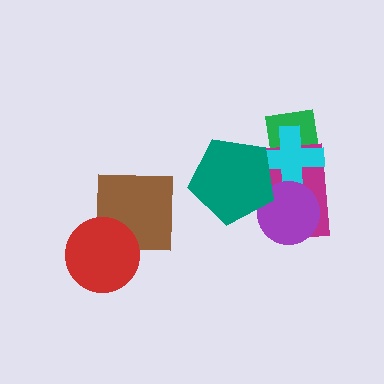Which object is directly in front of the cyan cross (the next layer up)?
The purple circle is directly in front of the cyan cross.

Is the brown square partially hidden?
Yes, it is partially covered by another shape.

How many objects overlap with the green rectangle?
4 objects overlap with the green rectangle.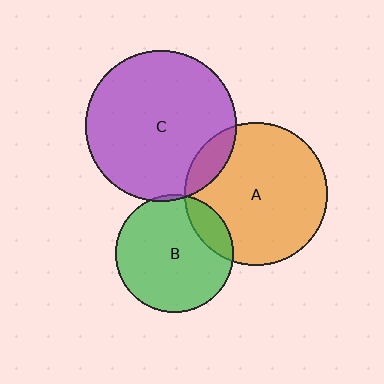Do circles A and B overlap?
Yes.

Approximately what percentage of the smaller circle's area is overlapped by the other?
Approximately 15%.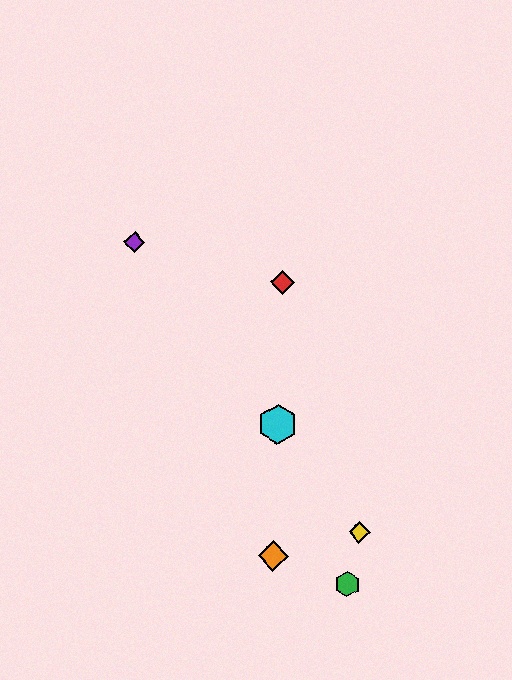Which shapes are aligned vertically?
The red diamond, the blue hexagon, the orange diamond, the cyan hexagon are aligned vertically.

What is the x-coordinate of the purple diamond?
The purple diamond is at x≈134.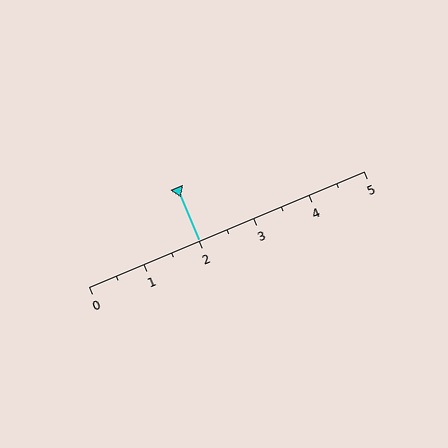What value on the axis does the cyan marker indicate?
The marker indicates approximately 2.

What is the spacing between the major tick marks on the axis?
The major ticks are spaced 1 apart.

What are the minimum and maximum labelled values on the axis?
The axis runs from 0 to 5.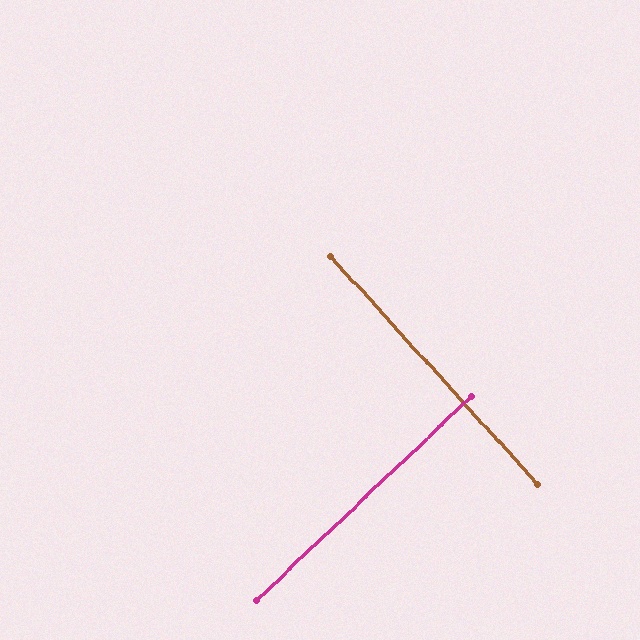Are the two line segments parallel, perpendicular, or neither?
Perpendicular — they meet at approximately 89°.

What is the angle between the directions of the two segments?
Approximately 89 degrees.